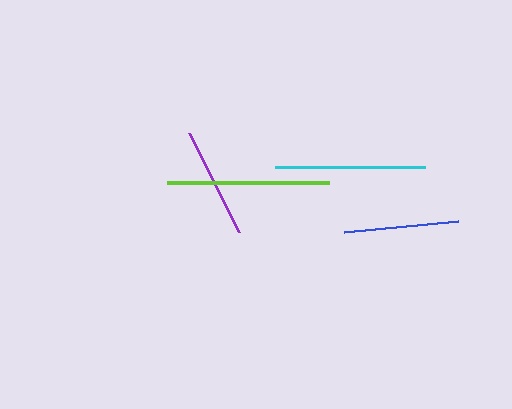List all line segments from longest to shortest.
From longest to shortest: lime, cyan, blue, purple.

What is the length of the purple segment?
The purple segment is approximately 111 pixels long.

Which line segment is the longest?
The lime line is the longest at approximately 162 pixels.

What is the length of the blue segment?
The blue segment is approximately 115 pixels long.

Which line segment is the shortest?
The purple line is the shortest at approximately 111 pixels.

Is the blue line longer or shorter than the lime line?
The lime line is longer than the blue line.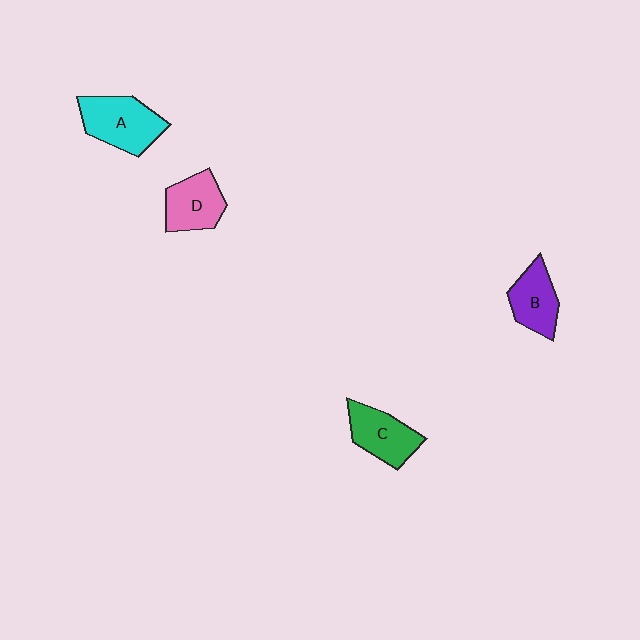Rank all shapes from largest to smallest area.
From largest to smallest: A (cyan), C (green), D (pink), B (purple).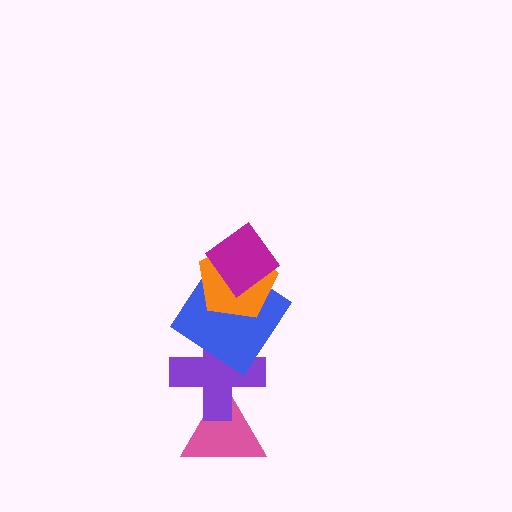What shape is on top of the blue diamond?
The orange pentagon is on top of the blue diamond.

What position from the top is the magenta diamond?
The magenta diamond is 1st from the top.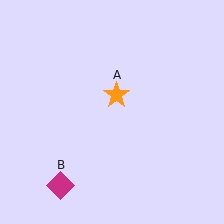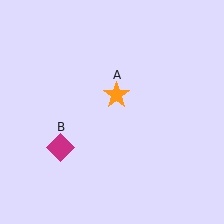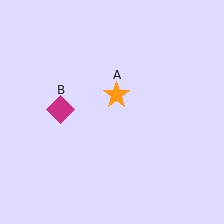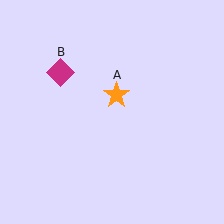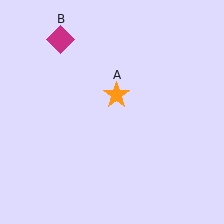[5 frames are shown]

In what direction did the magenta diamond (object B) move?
The magenta diamond (object B) moved up.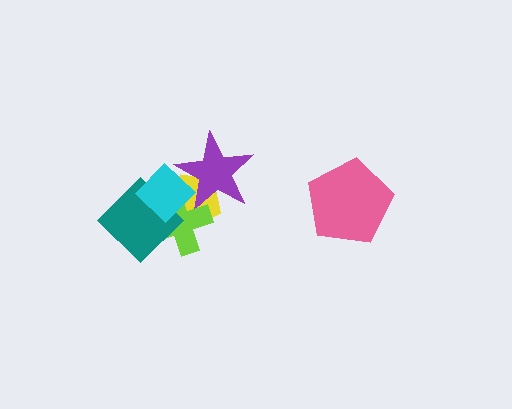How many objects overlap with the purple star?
3 objects overlap with the purple star.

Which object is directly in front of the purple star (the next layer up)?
The lime cross is directly in front of the purple star.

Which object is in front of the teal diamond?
The cyan diamond is in front of the teal diamond.